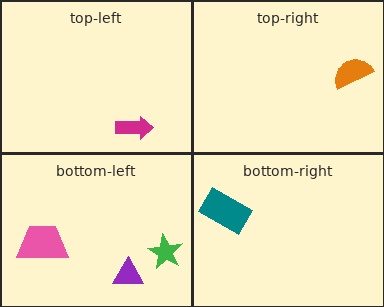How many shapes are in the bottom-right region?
1.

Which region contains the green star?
The bottom-left region.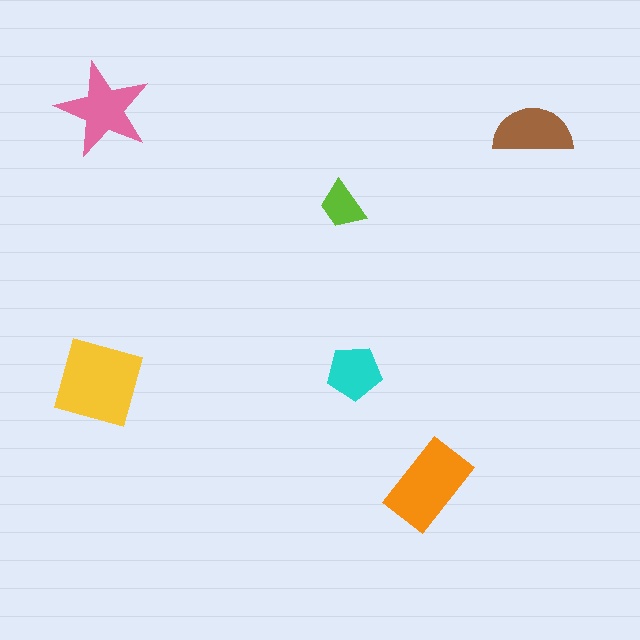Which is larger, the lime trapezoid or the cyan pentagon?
The cyan pentagon.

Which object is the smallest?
The lime trapezoid.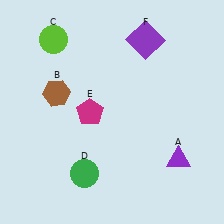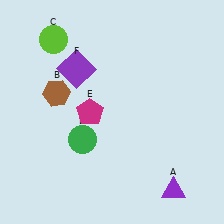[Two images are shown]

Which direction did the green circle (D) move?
The green circle (D) moved up.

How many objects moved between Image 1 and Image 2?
3 objects moved between the two images.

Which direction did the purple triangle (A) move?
The purple triangle (A) moved down.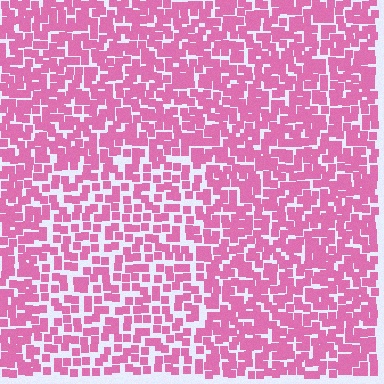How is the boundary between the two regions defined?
The boundary is defined by a change in element density (approximately 1.5x ratio). All elements are the same color, size, and shape.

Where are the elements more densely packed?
The elements are more densely packed outside the rectangle boundary.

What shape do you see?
I see a rectangle.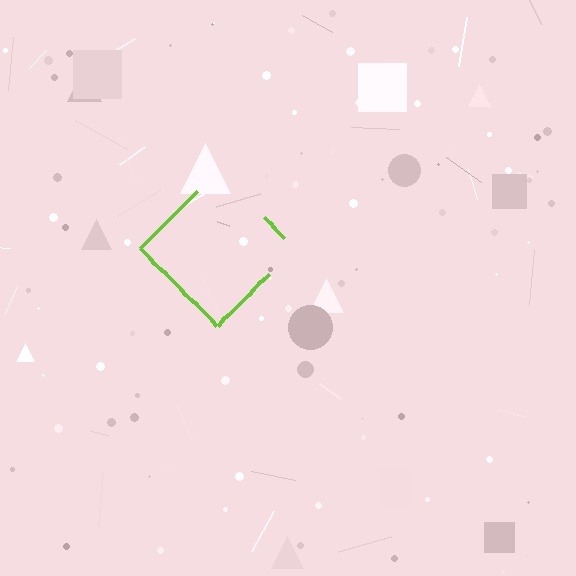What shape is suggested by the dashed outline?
The dashed outline suggests a diamond.